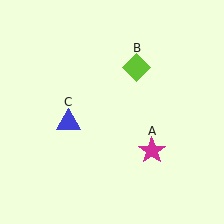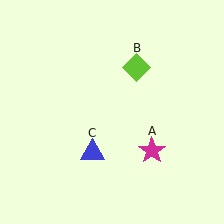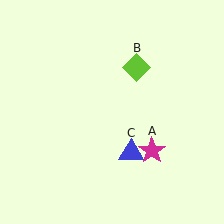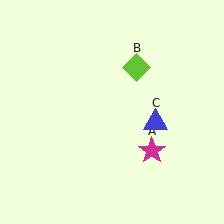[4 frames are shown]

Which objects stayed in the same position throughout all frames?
Magenta star (object A) and lime diamond (object B) remained stationary.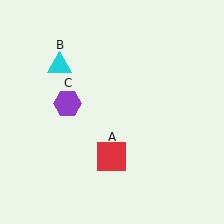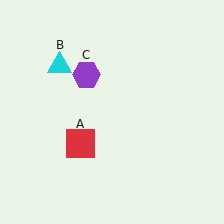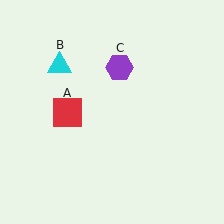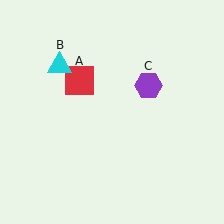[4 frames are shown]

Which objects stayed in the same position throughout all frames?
Cyan triangle (object B) remained stationary.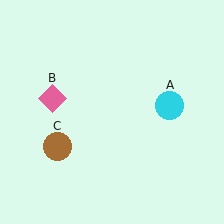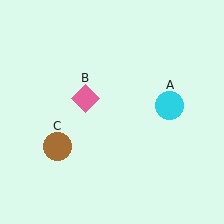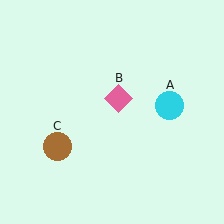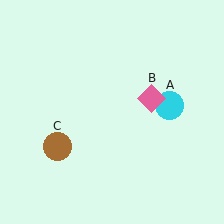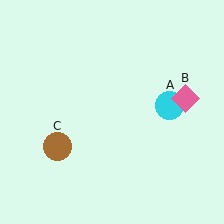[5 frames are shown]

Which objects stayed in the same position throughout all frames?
Cyan circle (object A) and brown circle (object C) remained stationary.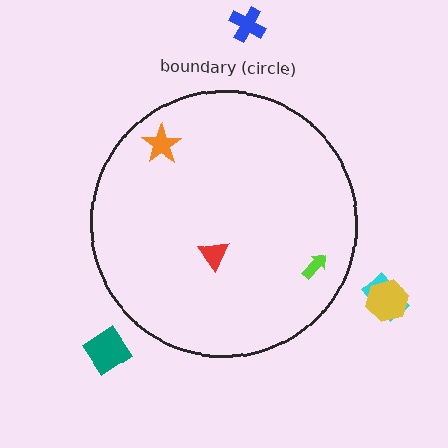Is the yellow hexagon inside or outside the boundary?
Outside.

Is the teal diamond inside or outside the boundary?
Outside.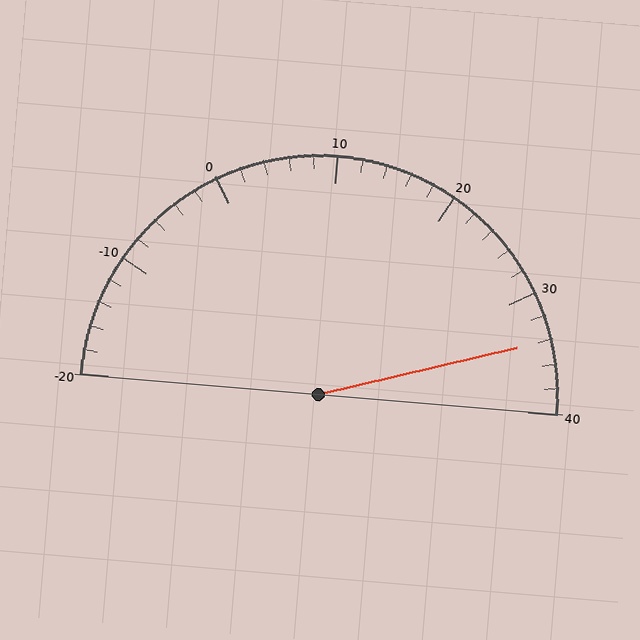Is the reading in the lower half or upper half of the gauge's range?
The reading is in the upper half of the range (-20 to 40).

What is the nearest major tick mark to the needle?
The nearest major tick mark is 30.